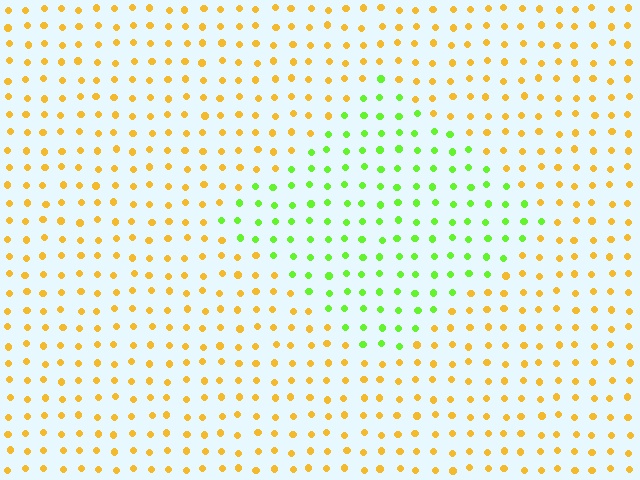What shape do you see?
I see a diamond.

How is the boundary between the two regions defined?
The boundary is defined purely by a slight shift in hue (about 61 degrees). Spacing, size, and orientation are identical on both sides.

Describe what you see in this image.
The image is filled with small yellow elements in a uniform arrangement. A diamond-shaped region is visible where the elements are tinted to a slightly different hue, forming a subtle color boundary.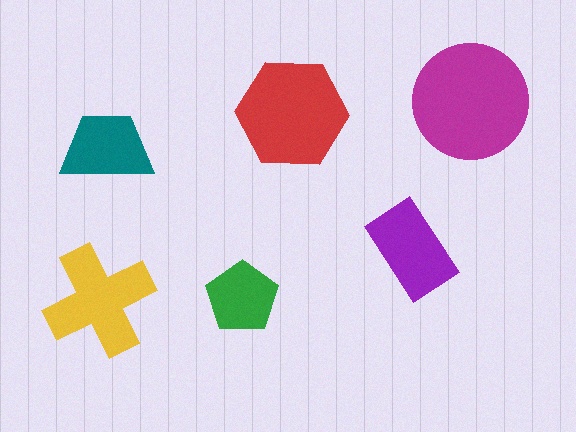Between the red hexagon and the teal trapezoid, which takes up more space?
The red hexagon.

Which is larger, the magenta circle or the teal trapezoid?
The magenta circle.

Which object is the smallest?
The green pentagon.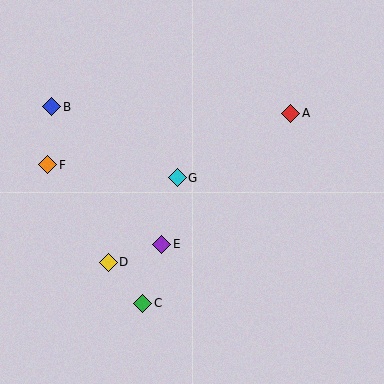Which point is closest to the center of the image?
Point G at (177, 178) is closest to the center.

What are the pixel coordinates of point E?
Point E is at (162, 244).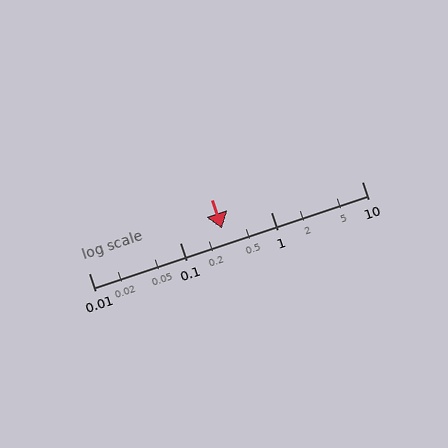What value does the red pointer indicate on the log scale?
The pointer indicates approximately 0.29.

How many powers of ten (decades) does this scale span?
The scale spans 3 decades, from 0.01 to 10.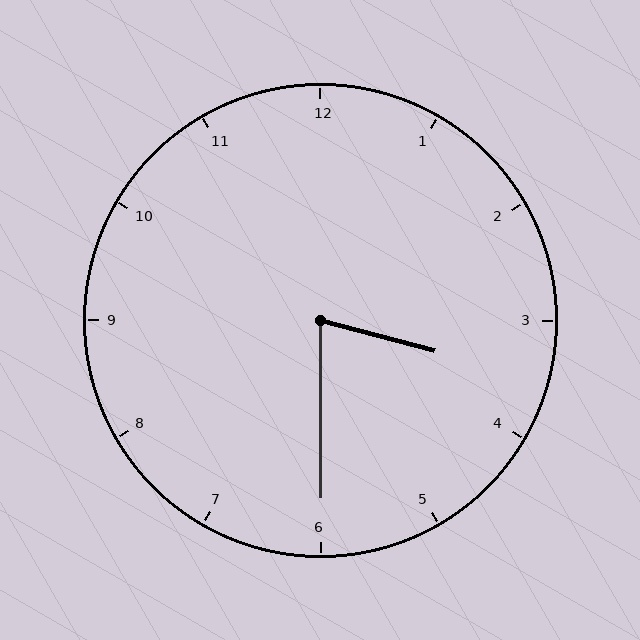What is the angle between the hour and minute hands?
Approximately 75 degrees.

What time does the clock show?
3:30.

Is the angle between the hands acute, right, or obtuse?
It is acute.